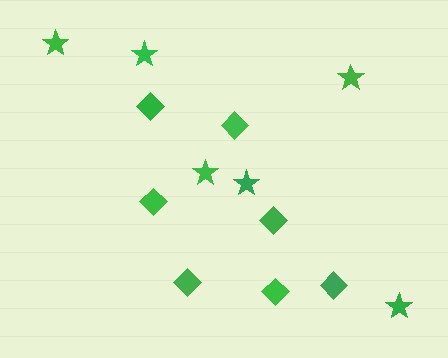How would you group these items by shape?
There are 2 groups: one group of diamonds (7) and one group of stars (6).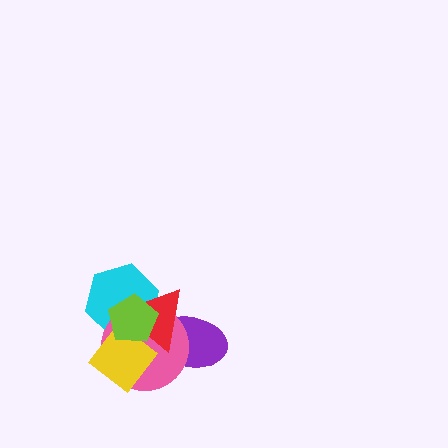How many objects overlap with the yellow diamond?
4 objects overlap with the yellow diamond.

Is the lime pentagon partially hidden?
No, no other shape covers it.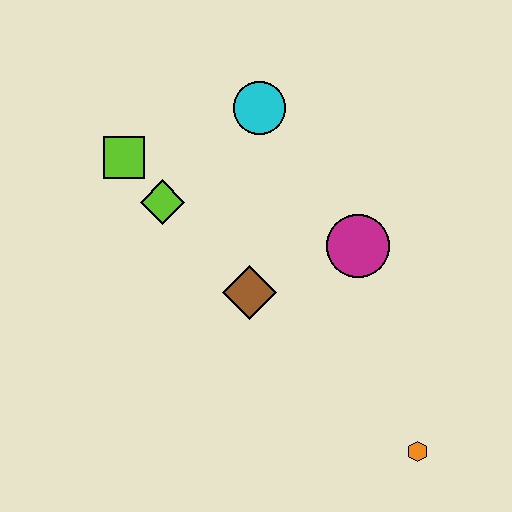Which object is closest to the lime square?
The lime diamond is closest to the lime square.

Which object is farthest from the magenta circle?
The lime square is farthest from the magenta circle.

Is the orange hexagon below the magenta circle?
Yes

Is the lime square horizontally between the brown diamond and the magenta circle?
No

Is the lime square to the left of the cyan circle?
Yes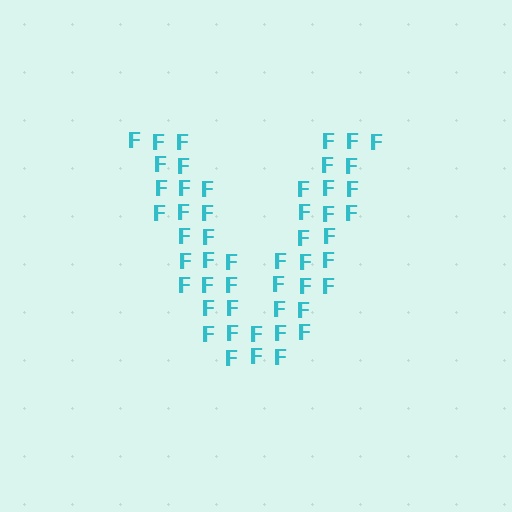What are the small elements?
The small elements are letter F's.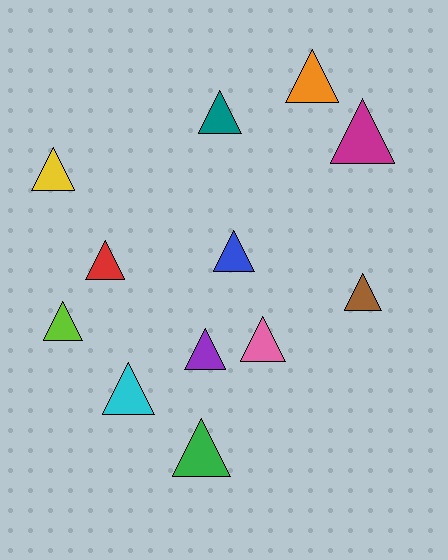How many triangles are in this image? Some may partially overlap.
There are 12 triangles.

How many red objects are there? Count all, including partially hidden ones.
There is 1 red object.